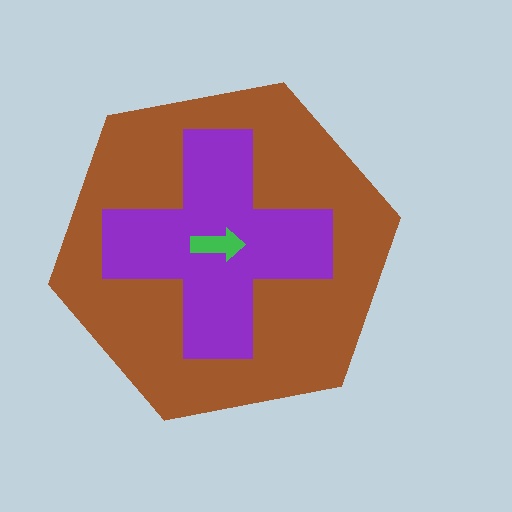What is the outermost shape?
The brown hexagon.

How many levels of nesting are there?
3.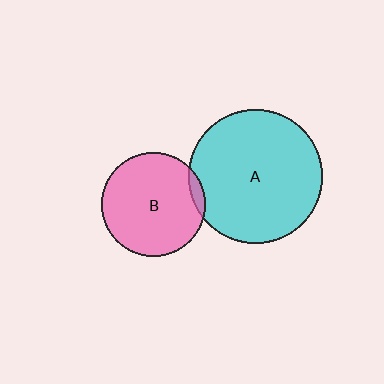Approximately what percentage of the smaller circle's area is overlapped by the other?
Approximately 5%.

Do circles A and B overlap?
Yes.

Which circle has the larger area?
Circle A (cyan).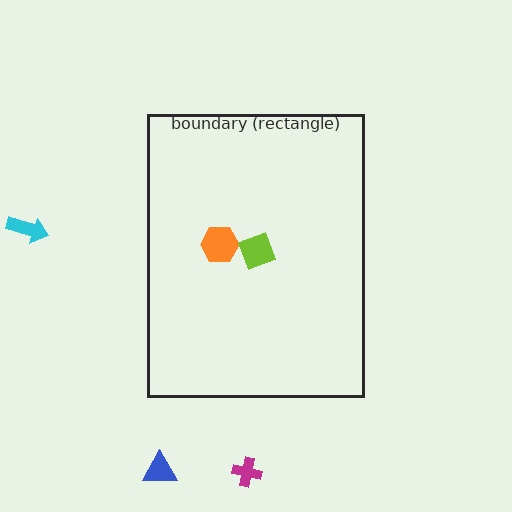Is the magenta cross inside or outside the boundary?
Outside.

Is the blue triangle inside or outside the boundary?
Outside.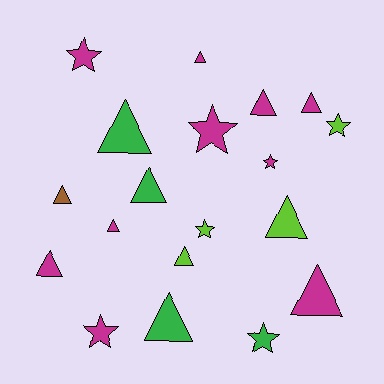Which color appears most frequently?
Magenta, with 10 objects.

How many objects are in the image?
There are 19 objects.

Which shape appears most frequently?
Triangle, with 12 objects.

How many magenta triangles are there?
There are 6 magenta triangles.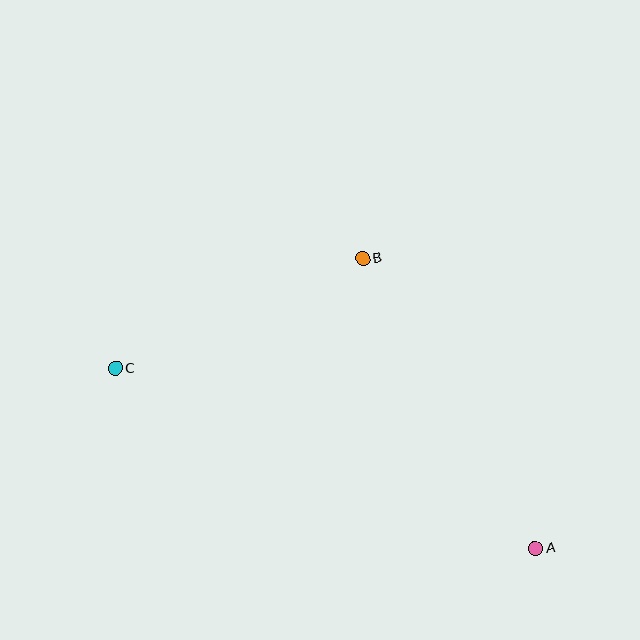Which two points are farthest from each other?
Points A and C are farthest from each other.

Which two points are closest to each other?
Points B and C are closest to each other.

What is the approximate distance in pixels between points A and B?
The distance between A and B is approximately 338 pixels.